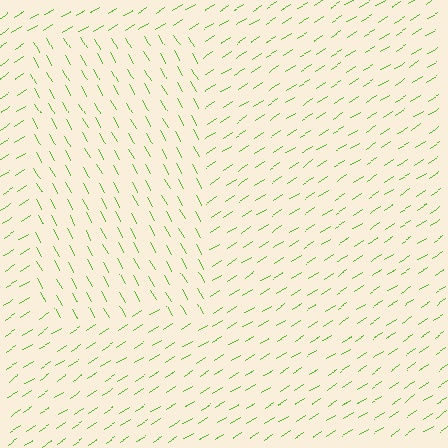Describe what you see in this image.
The image is filled with small lime line segments. A rectangle region in the image has lines oriented differently from the surrounding lines, creating a visible texture boundary.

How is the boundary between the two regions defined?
The boundary is defined purely by a change in line orientation (approximately 87 degrees difference). All lines are the same color and thickness.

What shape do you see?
I see a rectangle.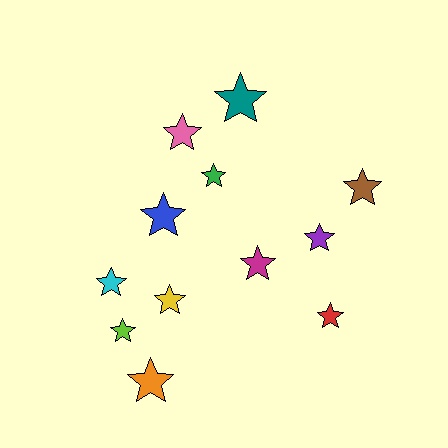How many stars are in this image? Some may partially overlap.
There are 12 stars.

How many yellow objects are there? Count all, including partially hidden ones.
There is 1 yellow object.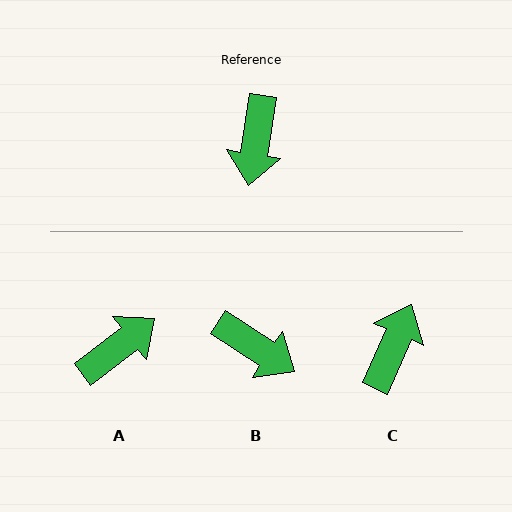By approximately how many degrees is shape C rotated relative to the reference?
Approximately 165 degrees counter-clockwise.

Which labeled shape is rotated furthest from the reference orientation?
C, about 165 degrees away.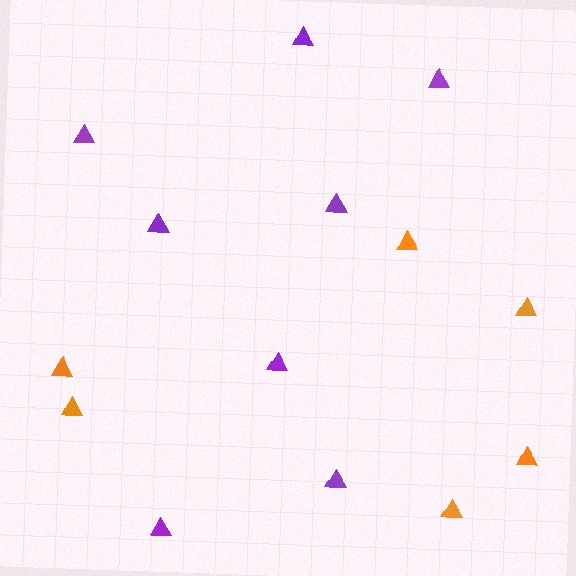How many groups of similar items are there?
There are 2 groups: one group of purple triangles (8) and one group of orange triangles (6).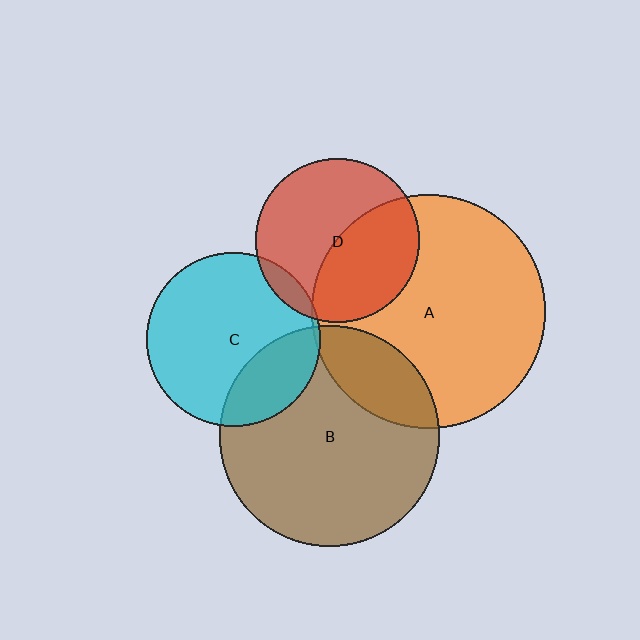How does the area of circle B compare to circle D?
Approximately 1.8 times.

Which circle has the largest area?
Circle A (orange).